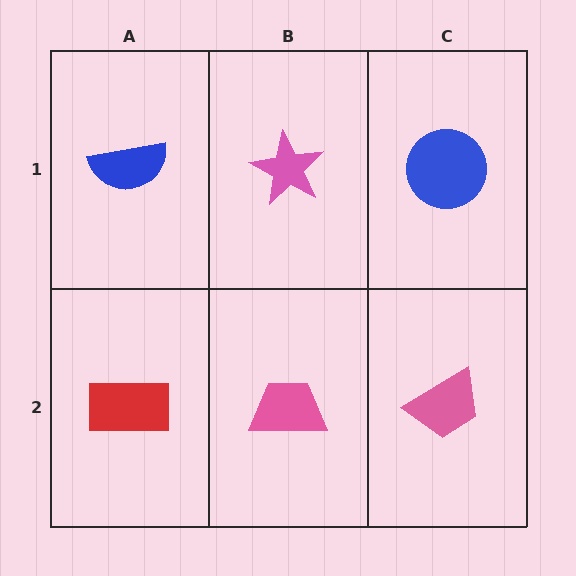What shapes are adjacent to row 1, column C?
A pink trapezoid (row 2, column C), a pink star (row 1, column B).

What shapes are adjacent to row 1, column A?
A red rectangle (row 2, column A), a pink star (row 1, column B).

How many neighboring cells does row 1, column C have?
2.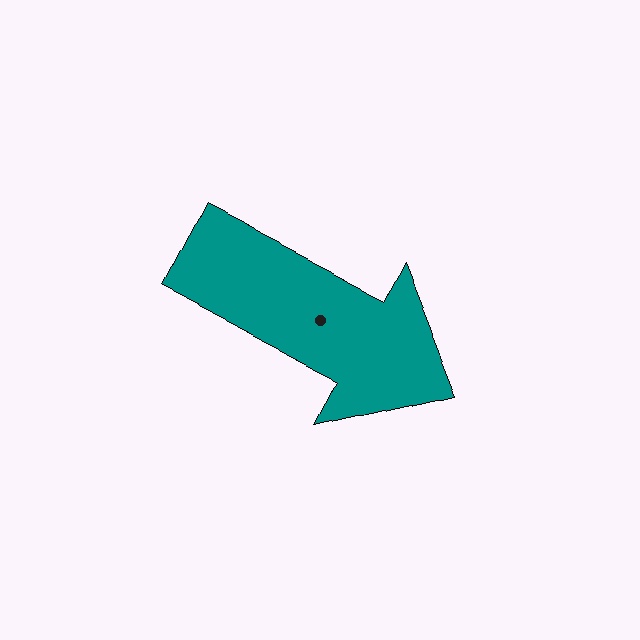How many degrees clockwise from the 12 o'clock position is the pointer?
Approximately 118 degrees.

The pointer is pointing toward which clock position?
Roughly 4 o'clock.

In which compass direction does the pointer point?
Southeast.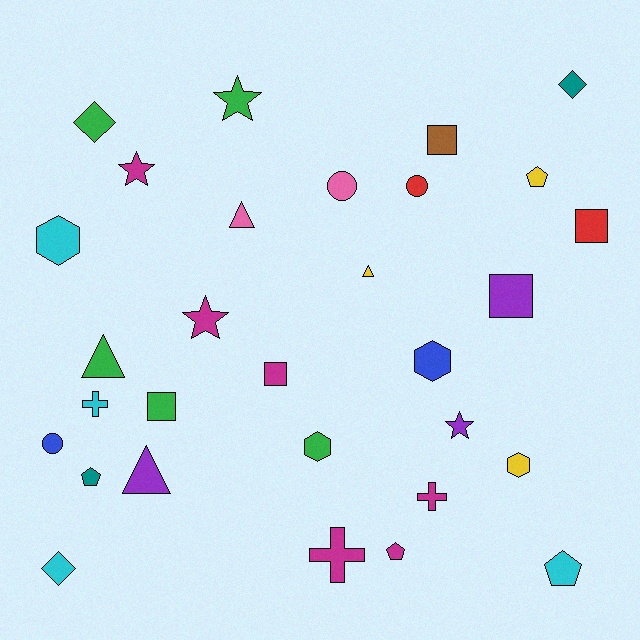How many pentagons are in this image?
There are 4 pentagons.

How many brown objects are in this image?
There is 1 brown object.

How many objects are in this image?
There are 30 objects.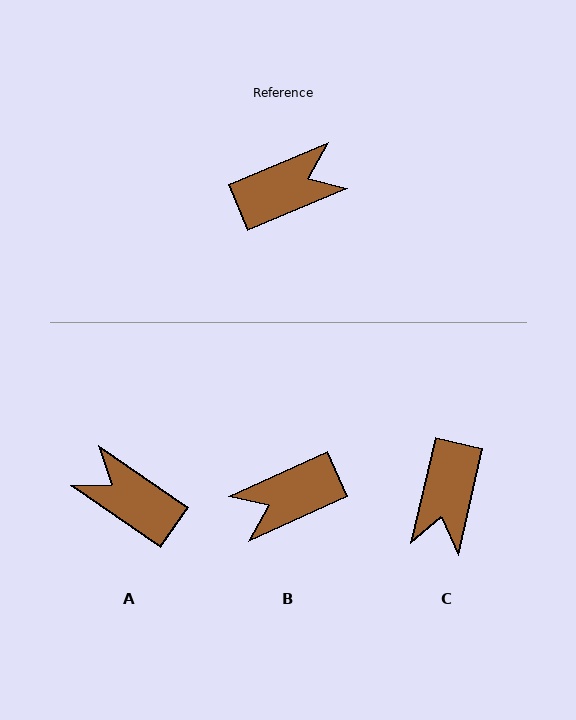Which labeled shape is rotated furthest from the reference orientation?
B, about 178 degrees away.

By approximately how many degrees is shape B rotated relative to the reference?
Approximately 178 degrees clockwise.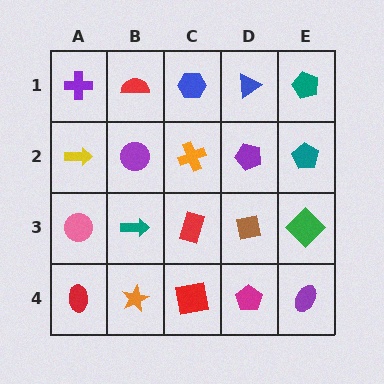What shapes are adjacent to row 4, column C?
A red rectangle (row 3, column C), an orange star (row 4, column B), a magenta pentagon (row 4, column D).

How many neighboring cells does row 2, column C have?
4.